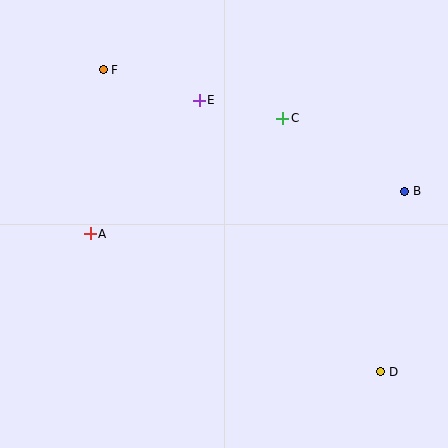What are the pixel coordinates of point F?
Point F is at (103, 70).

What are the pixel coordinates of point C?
Point C is at (283, 118).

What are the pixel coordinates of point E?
Point E is at (199, 100).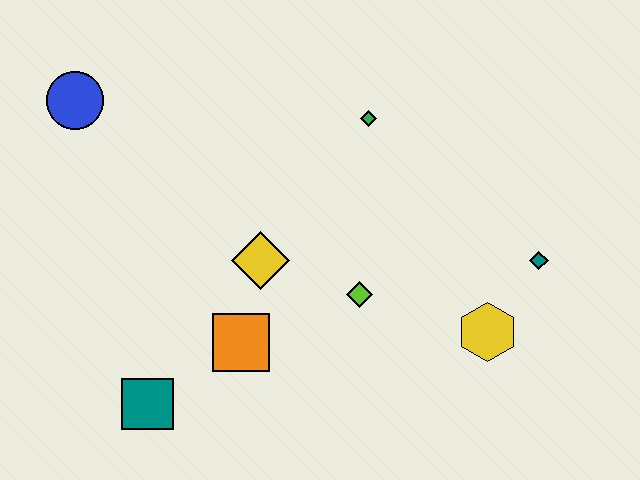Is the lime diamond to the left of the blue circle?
No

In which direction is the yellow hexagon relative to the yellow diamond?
The yellow hexagon is to the right of the yellow diamond.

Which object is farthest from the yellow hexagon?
The blue circle is farthest from the yellow hexagon.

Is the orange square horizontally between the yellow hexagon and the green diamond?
No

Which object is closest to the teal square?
The orange square is closest to the teal square.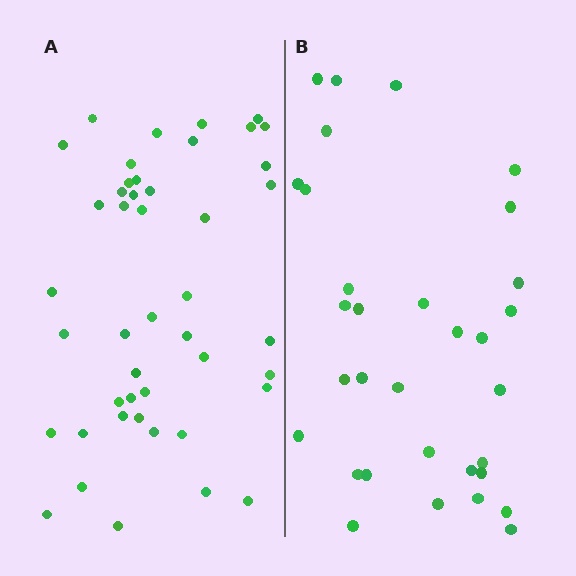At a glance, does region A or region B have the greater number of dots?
Region A (the left region) has more dots.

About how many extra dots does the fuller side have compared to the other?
Region A has approximately 15 more dots than region B.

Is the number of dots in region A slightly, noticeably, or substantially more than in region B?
Region A has noticeably more, but not dramatically so. The ratio is roughly 1.4 to 1.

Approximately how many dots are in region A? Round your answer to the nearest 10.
About 40 dots. (The exact count is 45, which rounds to 40.)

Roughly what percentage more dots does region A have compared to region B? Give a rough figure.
About 40% more.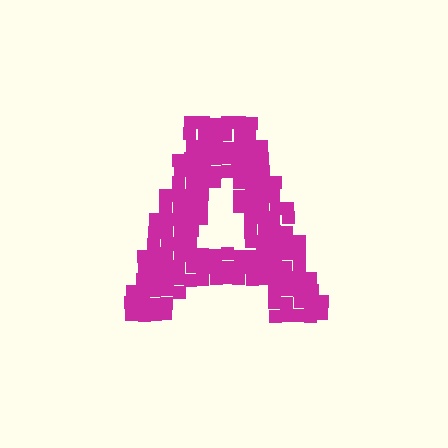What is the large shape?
The large shape is the letter A.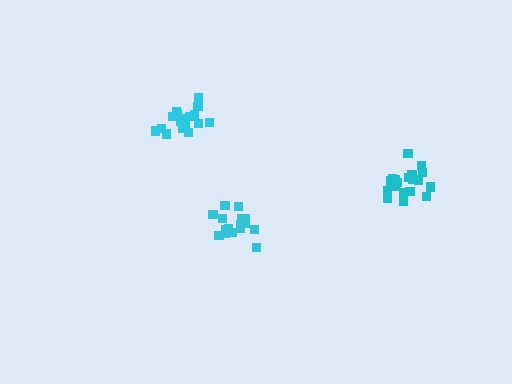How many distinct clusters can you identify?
There are 3 distinct clusters.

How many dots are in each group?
Group 1: 17 dots, Group 2: 21 dots, Group 3: 17 dots (55 total).